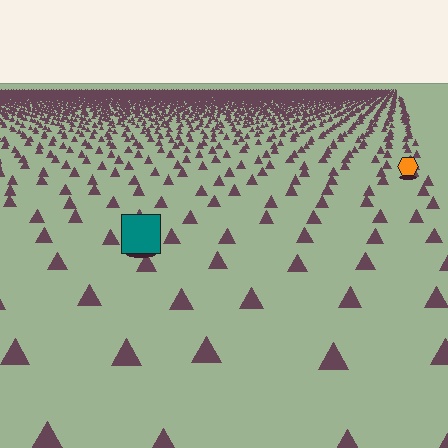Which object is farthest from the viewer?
The orange hexagon is farthest from the viewer. It appears smaller and the ground texture around it is denser.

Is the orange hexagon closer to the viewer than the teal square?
No. The teal square is closer — you can tell from the texture gradient: the ground texture is coarser near it.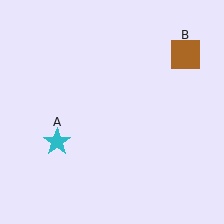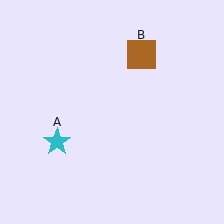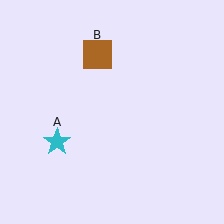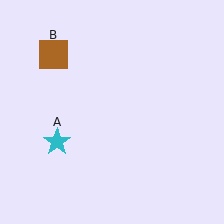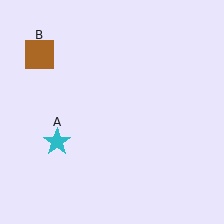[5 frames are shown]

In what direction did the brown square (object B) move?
The brown square (object B) moved left.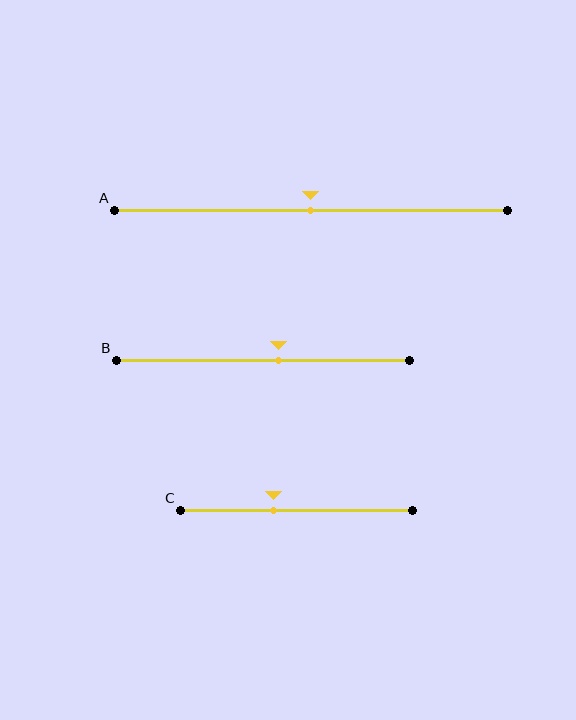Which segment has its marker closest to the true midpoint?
Segment A has its marker closest to the true midpoint.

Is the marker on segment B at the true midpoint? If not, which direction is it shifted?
No, the marker on segment B is shifted to the right by about 5% of the segment length.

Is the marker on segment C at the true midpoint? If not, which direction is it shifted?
No, the marker on segment C is shifted to the left by about 10% of the segment length.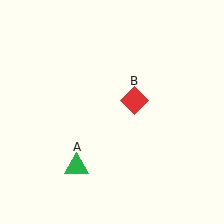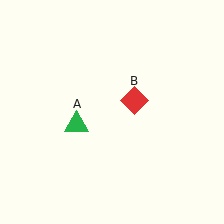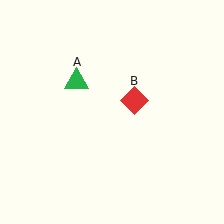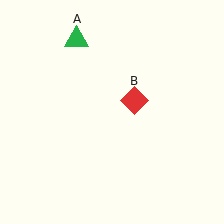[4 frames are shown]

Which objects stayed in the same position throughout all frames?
Red diamond (object B) remained stationary.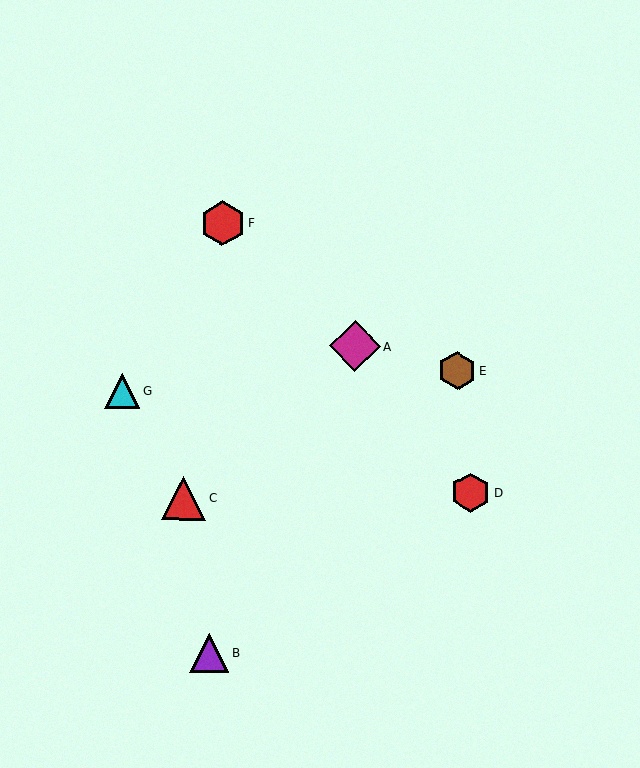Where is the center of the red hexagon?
The center of the red hexagon is at (471, 492).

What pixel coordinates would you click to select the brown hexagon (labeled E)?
Click at (457, 371) to select the brown hexagon E.